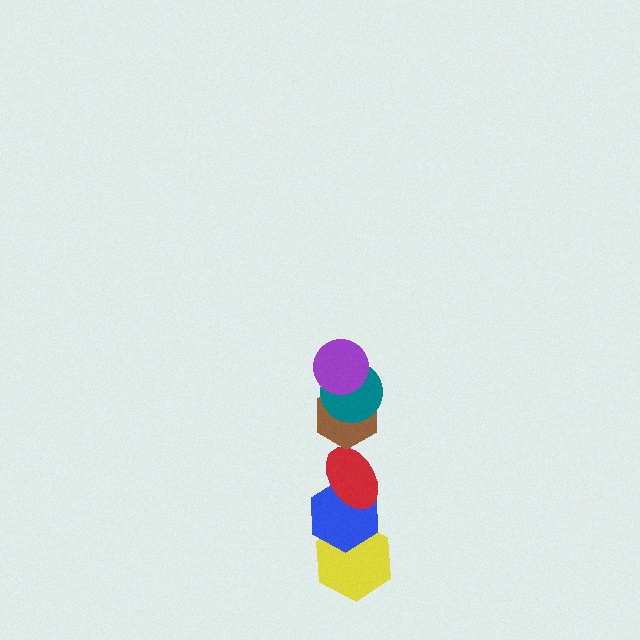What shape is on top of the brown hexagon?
The teal circle is on top of the brown hexagon.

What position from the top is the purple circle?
The purple circle is 1st from the top.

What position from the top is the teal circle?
The teal circle is 2nd from the top.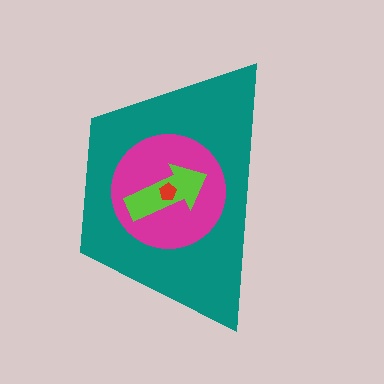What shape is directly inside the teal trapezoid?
The magenta circle.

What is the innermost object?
The red pentagon.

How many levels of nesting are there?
4.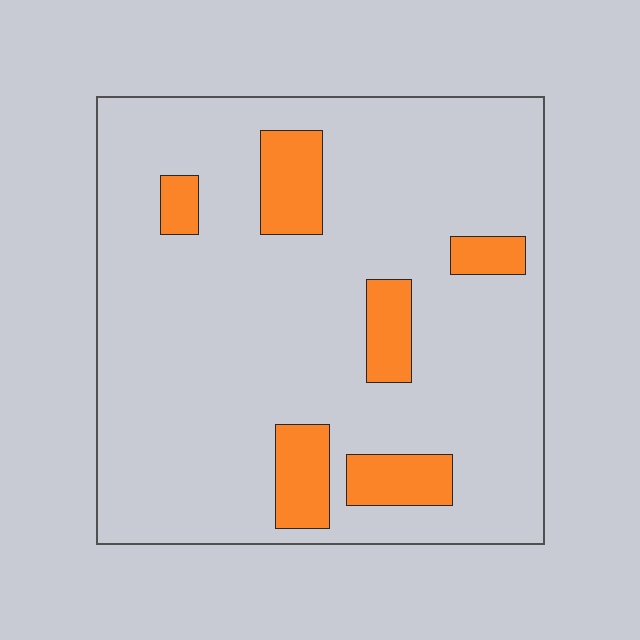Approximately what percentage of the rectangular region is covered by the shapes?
Approximately 15%.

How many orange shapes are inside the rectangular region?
6.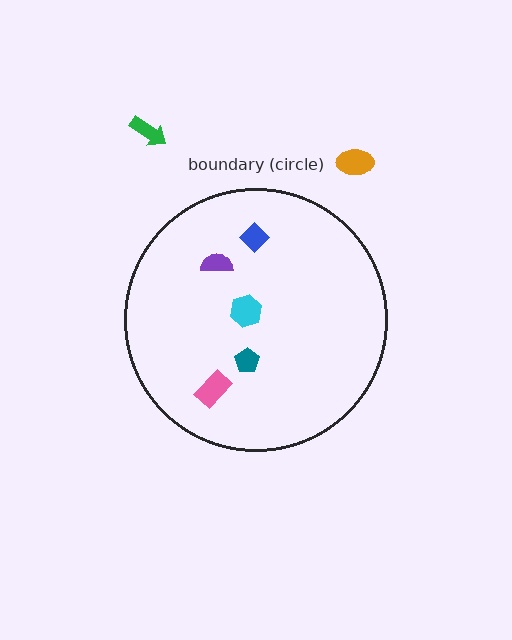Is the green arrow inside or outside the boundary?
Outside.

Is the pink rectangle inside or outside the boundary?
Inside.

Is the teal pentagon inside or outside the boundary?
Inside.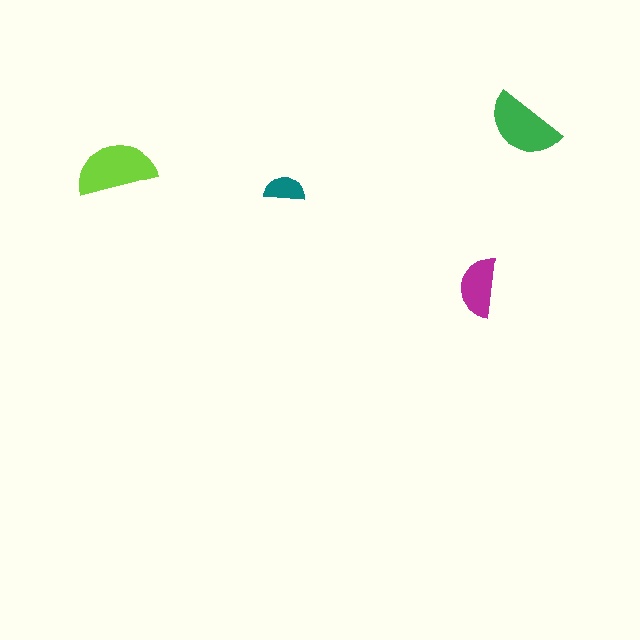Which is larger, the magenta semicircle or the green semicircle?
The green one.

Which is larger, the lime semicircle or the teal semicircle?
The lime one.